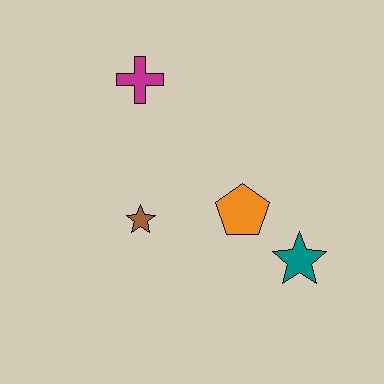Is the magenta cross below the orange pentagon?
No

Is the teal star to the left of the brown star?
No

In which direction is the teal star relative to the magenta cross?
The teal star is below the magenta cross.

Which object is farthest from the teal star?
The magenta cross is farthest from the teal star.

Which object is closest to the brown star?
The orange pentagon is closest to the brown star.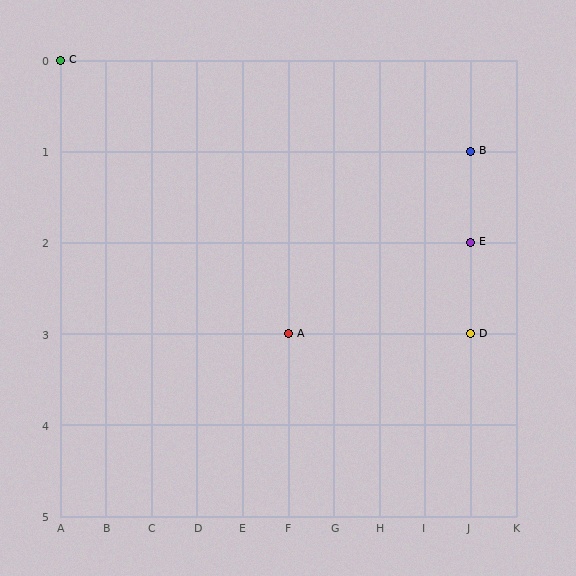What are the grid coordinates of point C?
Point C is at grid coordinates (A, 0).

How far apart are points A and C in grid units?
Points A and C are 5 columns and 3 rows apart (about 5.8 grid units diagonally).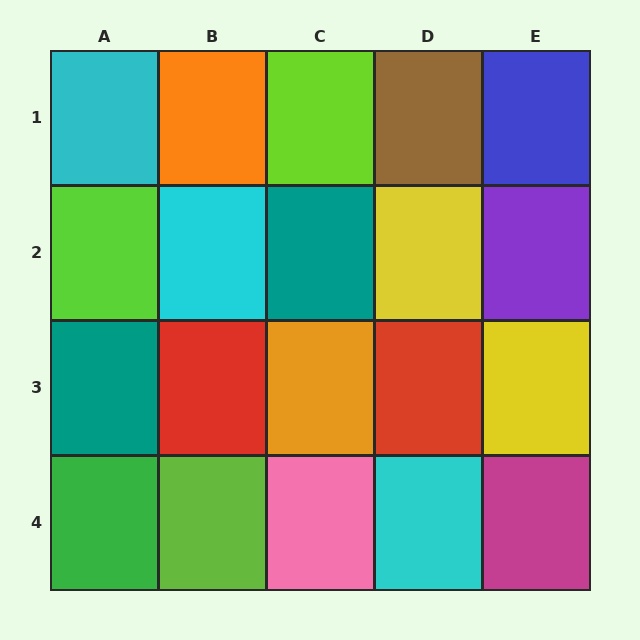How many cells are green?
1 cell is green.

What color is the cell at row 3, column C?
Orange.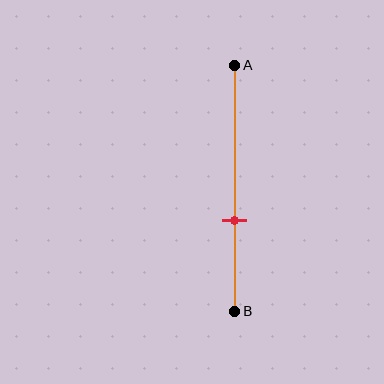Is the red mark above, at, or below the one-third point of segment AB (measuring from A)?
The red mark is below the one-third point of segment AB.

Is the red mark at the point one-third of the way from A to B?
No, the mark is at about 65% from A, not at the 33% one-third point.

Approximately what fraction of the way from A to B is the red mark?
The red mark is approximately 65% of the way from A to B.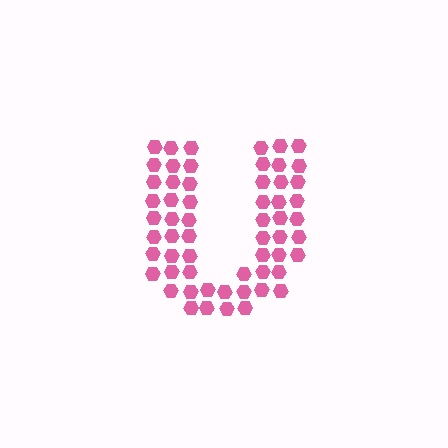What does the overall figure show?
The overall figure shows the letter U.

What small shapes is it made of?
It is made of small hexagons.